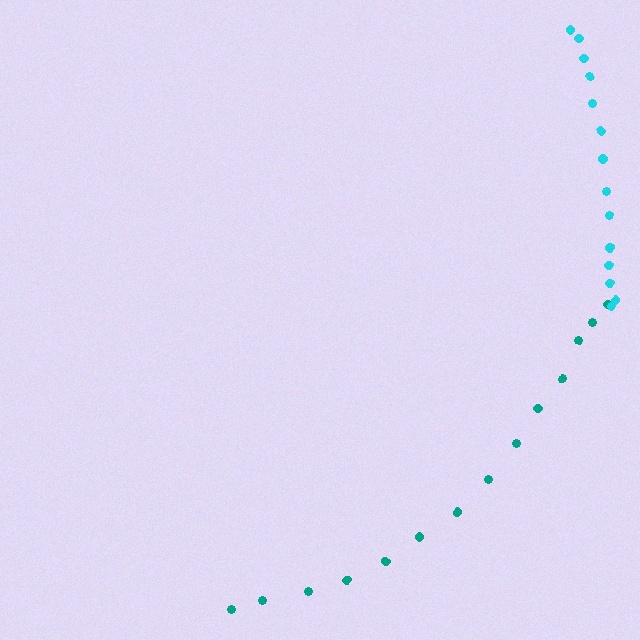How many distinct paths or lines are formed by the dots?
There are 2 distinct paths.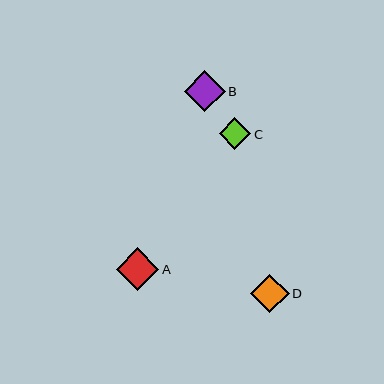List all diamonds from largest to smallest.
From largest to smallest: A, B, D, C.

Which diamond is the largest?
Diamond A is the largest with a size of approximately 42 pixels.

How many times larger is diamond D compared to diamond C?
Diamond D is approximately 1.2 times the size of diamond C.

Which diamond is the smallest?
Diamond C is the smallest with a size of approximately 31 pixels.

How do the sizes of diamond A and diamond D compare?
Diamond A and diamond D are approximately the same size.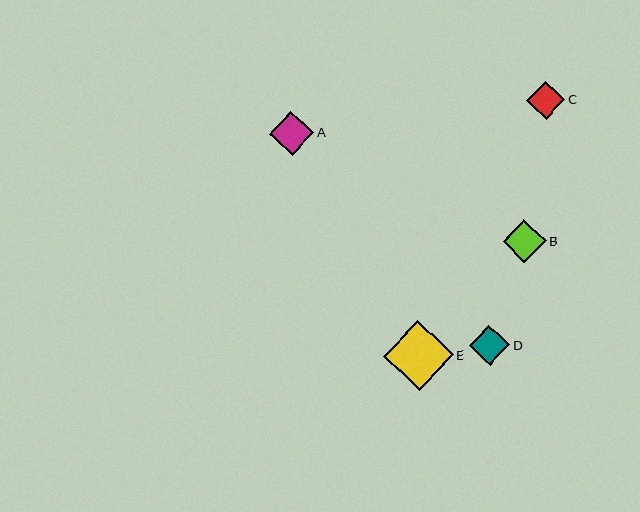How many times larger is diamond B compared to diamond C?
Diamond B is approximately 1.1 times the size of diamond C.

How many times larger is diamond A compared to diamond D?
Diamond A is approximately 1.1 times the size of diamond D.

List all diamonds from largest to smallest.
From largest to smallest: E, A, B, D, C.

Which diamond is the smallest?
Diamond C is the smallest with a size of approximately 38 pixels.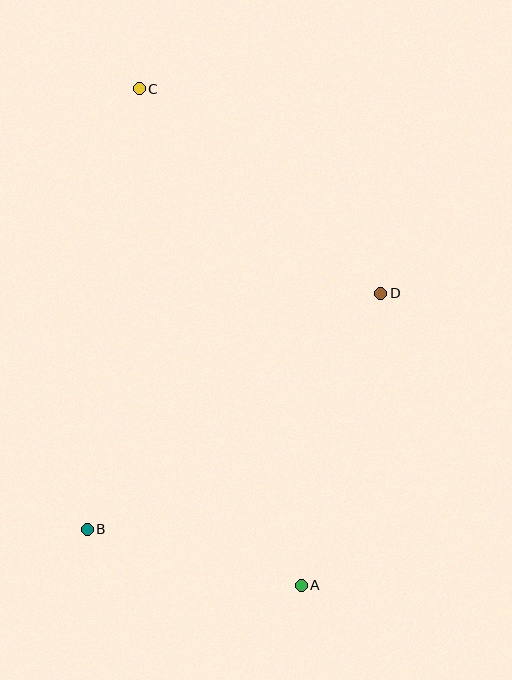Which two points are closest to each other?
Points A and B are closest to each other.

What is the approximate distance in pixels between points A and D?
The distance between A and D is approximately 303 pixels.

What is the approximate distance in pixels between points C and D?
The distance between C and D is approximately 317 pixels.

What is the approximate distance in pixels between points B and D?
The distance between B and D is approximately 377 pixels.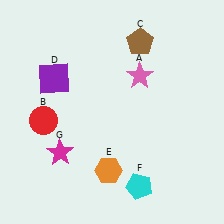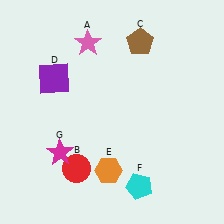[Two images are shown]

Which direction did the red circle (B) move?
The red circle (B) moved down.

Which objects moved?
The objects that moved are: the pink star (A), the red circle (B).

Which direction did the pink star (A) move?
The pink star (A) moved left.